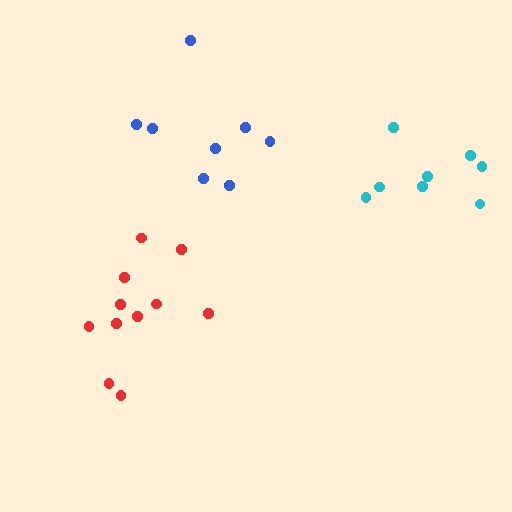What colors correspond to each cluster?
The clusters are colored: red, cyan, blue.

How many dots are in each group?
Group 1: 11 dots, Group 2: 8 dots, Group 3: 8 dots (27 total).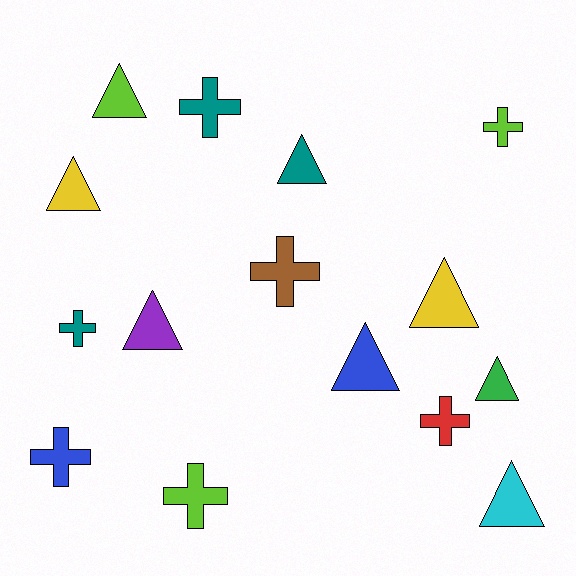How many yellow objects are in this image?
There are 2 yellow objects.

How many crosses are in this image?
There are 7 crosses.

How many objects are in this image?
There are 15 objects.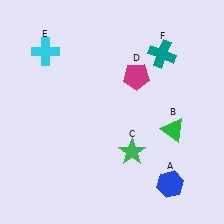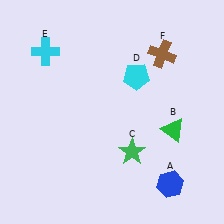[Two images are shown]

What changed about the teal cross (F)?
In Image 1, F is teal. In Image 2, it changed to brown.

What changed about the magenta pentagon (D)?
In Image 1, D is magenta. In Image 2, it changed to cyan.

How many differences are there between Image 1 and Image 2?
There are 2 differences between the two images.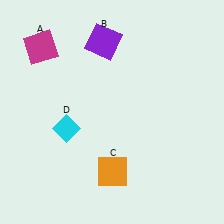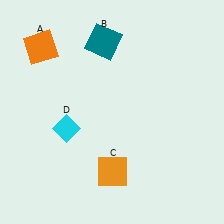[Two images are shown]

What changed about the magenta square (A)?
In Image 1, A is magenta. In Image 2, it changed to orange.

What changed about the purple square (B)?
In Image 1, B is purple. In Image 2, it changed to teal.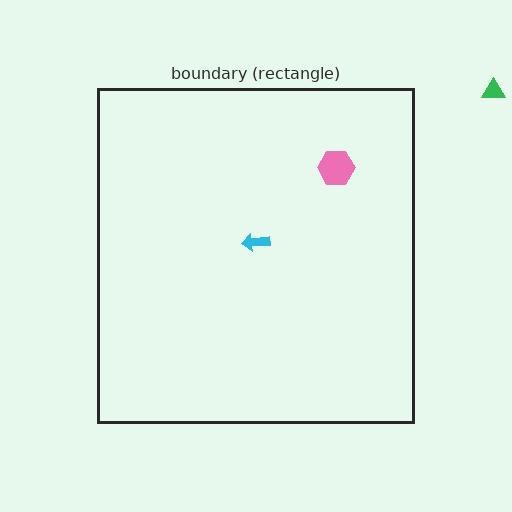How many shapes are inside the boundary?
2 inside, 1 outside.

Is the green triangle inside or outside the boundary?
Outside.